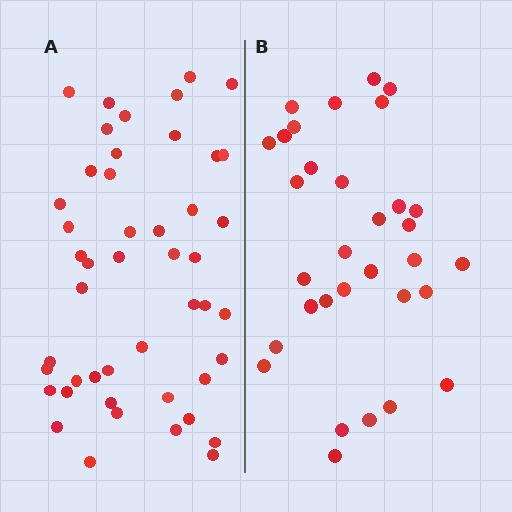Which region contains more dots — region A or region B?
Region A (the left region) has more dots.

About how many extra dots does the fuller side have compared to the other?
Region A has approximately 15 more dots than region B.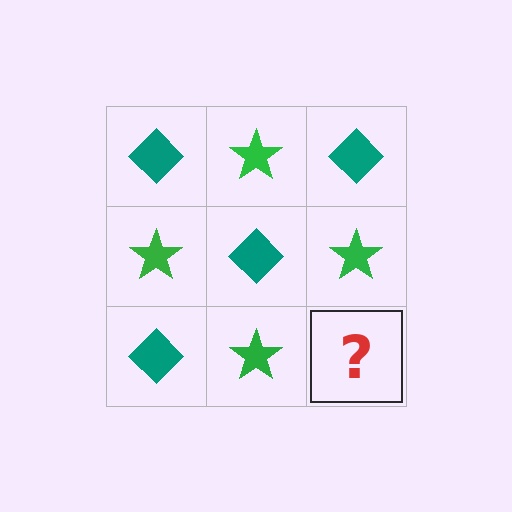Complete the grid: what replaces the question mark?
The question mark should be replaced with a teal diamond.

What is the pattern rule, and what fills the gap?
The rule is that it alternates teal diamond and green star in a checkerboard pattern. The gap should be filled with a teal diamond.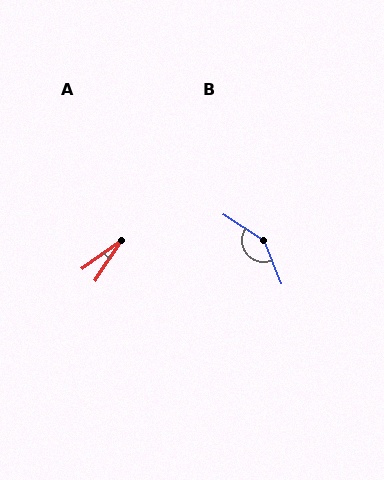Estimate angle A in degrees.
Approximately 20 degrees.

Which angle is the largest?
B, at approximately 145 degrees.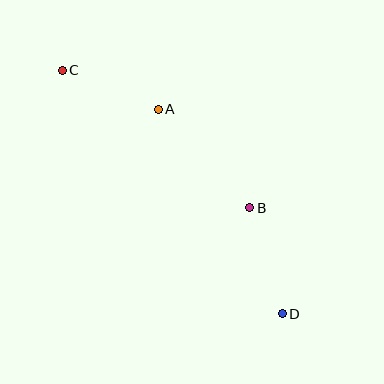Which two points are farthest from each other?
Points C and D are farthest from each other.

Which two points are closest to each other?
Points A and C are closest to each other.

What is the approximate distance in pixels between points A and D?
The distance between A and D is approximately 239 pixels.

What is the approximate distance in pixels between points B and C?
The distance between B and C is approximately 233 pixels.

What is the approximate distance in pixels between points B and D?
The distance between B and D is approximately 111 pixels.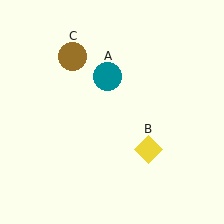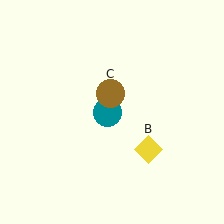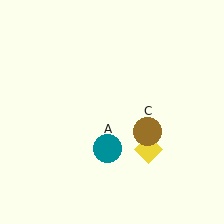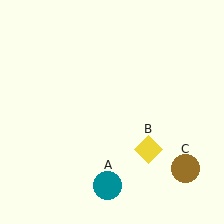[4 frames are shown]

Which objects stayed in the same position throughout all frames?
Yellow diamond (object B) remained stationary.